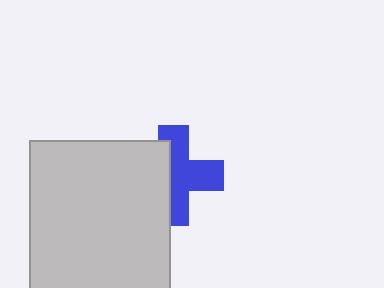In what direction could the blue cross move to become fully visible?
The blue cross could move right. That would shift it out from behind the light gray rectangle entirely.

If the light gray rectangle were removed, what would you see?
You would see the complete blue cross.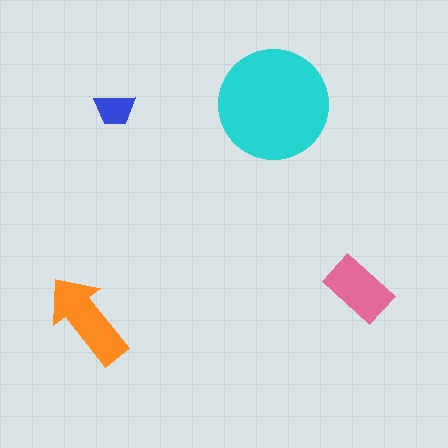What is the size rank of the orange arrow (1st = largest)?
2nd.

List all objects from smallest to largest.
The blue trapezoid, the pink rectangle, the orange arrow, the cyan circle.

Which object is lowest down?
The orange arrow is bottommost.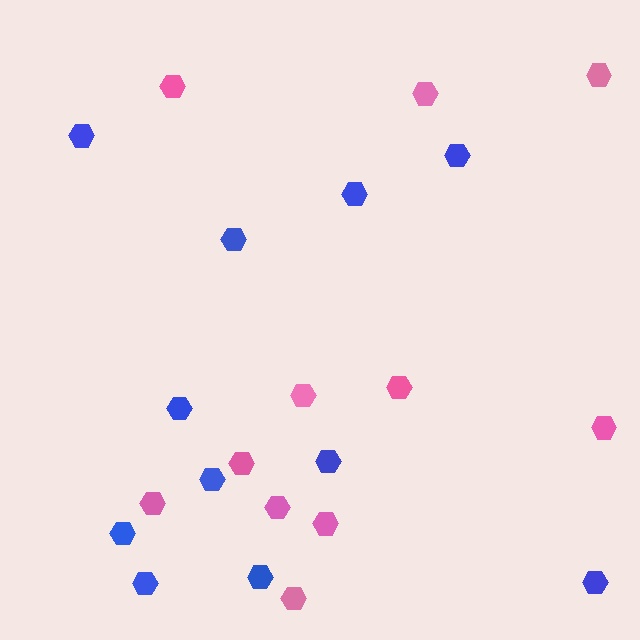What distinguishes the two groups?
There are 2 groups: one group of pink hexagons (11) and one group of blue hexagons (11).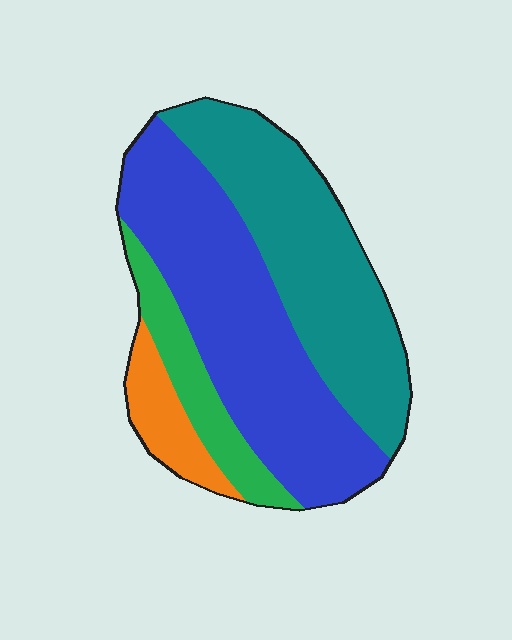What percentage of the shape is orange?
Orange takes up about one tenth (1/10) of the shape.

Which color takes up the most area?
Blue, at roughly 45%.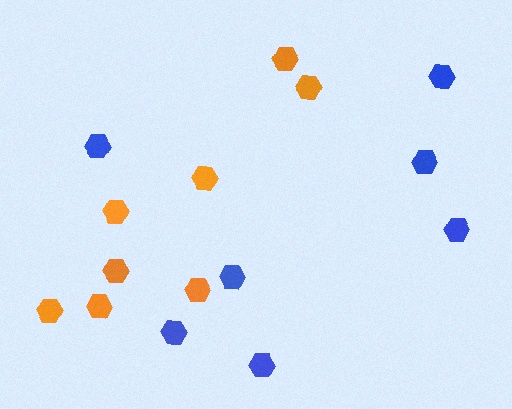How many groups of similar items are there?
There are 2 groups: one group of blue hexagons (7) and one group of orange hexagons (8).